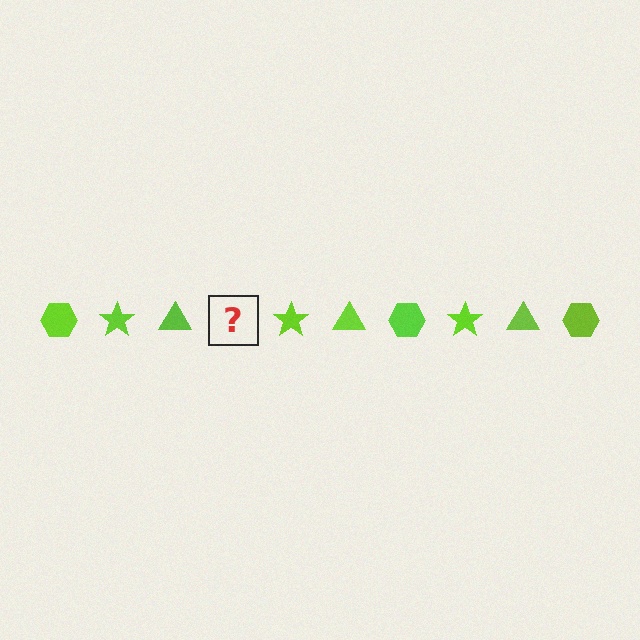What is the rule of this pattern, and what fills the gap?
The rule is that the pattern cycles through hexagon, star, triangle shapes in lime. The gap should be filled with a lime hexagon.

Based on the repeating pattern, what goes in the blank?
The blank should be a lime hexagon.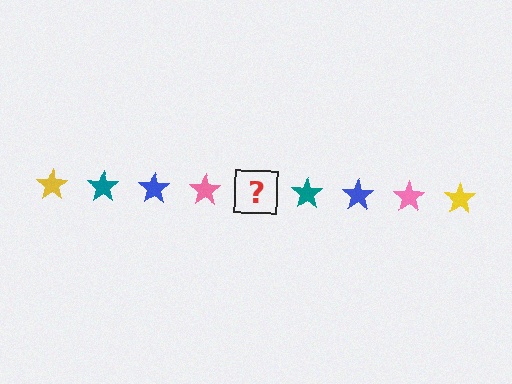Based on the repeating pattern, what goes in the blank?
The blank should be a yellow star.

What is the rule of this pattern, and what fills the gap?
The rule is that the pattern cycles through yellow, teal, blue, pink stars. The gap should be filled with a yellow star.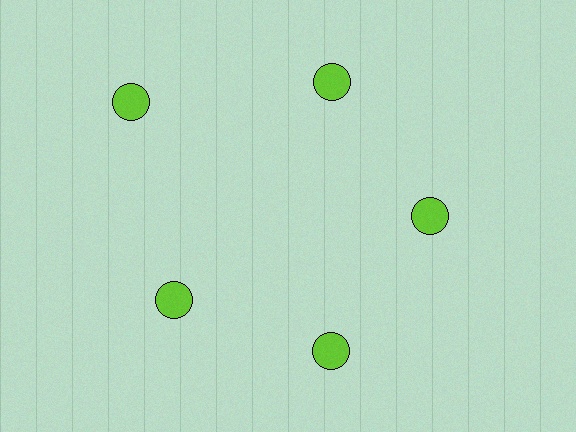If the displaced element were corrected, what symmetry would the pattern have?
It would have 5-fold rotational symmetry — the pattern would map onto itself every 72 degrees.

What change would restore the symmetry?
The symmetry would be restored by moving it inward, back onto the ring so that all 5 circles sit at equal angles and equal distance from the center.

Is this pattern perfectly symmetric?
No. The 5 lime circles are arranged in a ring, but one element near the 10 o'clock position is pushed outward from the center, breaking the 5-fold rotational symmetry.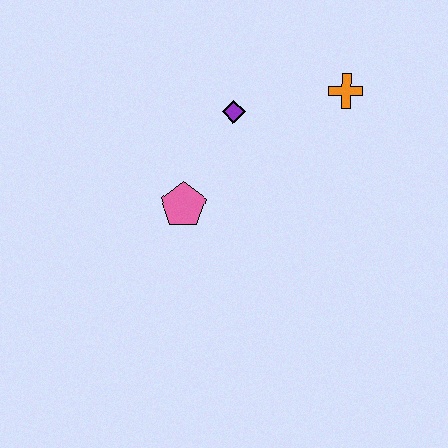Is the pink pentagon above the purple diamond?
No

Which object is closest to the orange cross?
The purple diamond is closest to the orange cross.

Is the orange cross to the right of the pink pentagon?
Yes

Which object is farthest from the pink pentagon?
The orange cross is farthest from the pink pentagon.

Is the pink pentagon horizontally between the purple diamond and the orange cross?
No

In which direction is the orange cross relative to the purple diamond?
The orange cross is to the right of the purple diamond.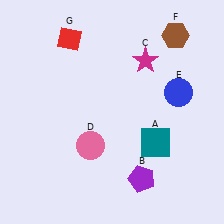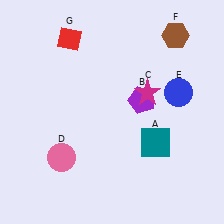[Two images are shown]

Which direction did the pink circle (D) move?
The pink circle (D) moved left.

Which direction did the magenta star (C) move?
The magenta star (C) moved down.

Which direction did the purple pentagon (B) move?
The purple pentagon (B) moved up.